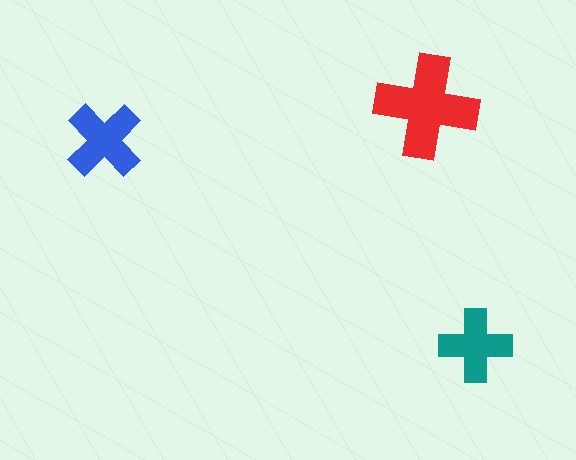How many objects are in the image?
There are 3 objects in the image.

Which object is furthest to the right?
The teal cross is rightmost.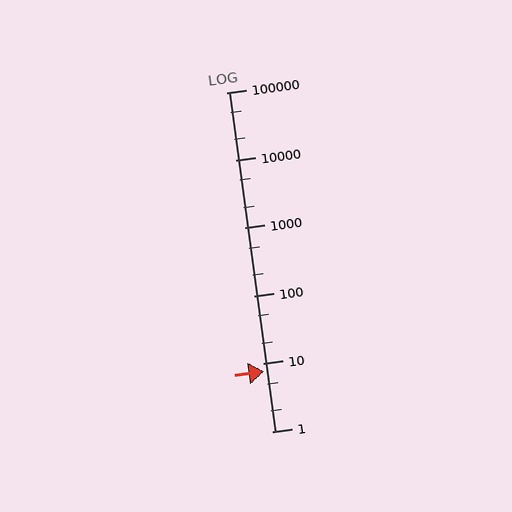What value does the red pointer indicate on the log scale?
The pointer indicates approximately 7.6.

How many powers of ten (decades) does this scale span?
The scale spans 5 decades, from 1 to 100000.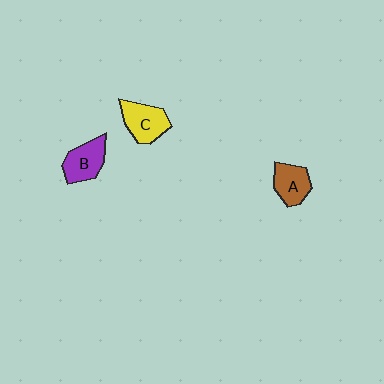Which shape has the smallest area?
Shape A (brown).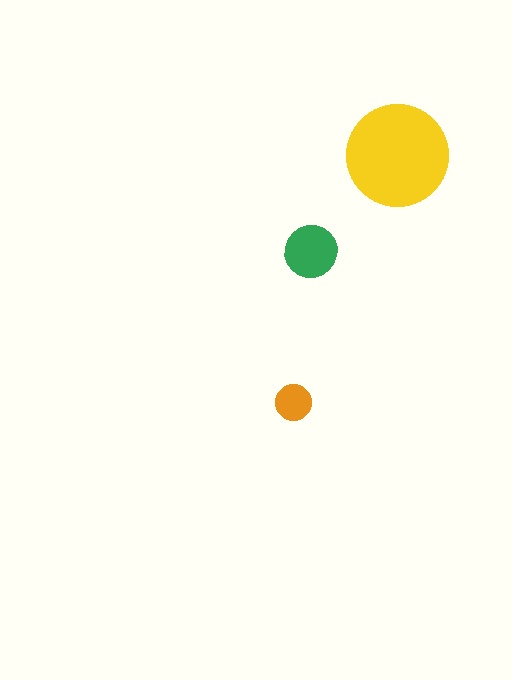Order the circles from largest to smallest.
the yellow one, the green one, the orange one.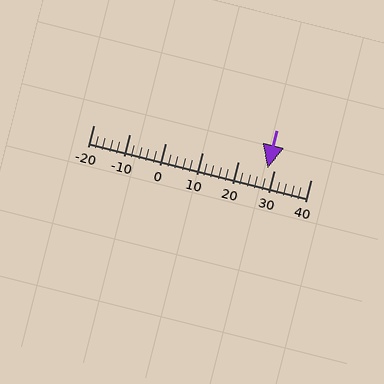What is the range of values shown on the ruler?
The ruler shows values from -20 to 40.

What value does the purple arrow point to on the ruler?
The purple arrow points to approximately 28.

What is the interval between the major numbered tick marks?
The major tick marks are spaced 10 units apart.